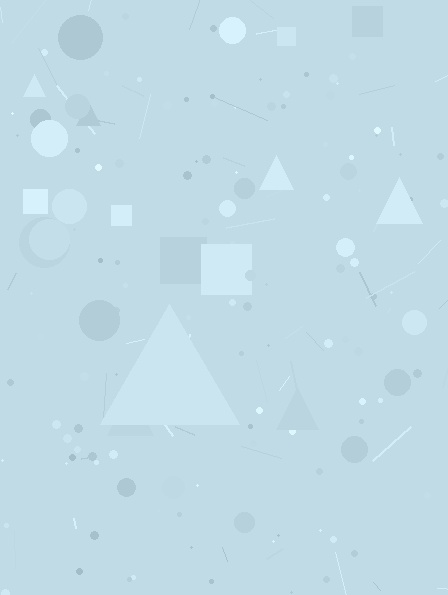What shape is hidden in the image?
A triangle is hidden in the image.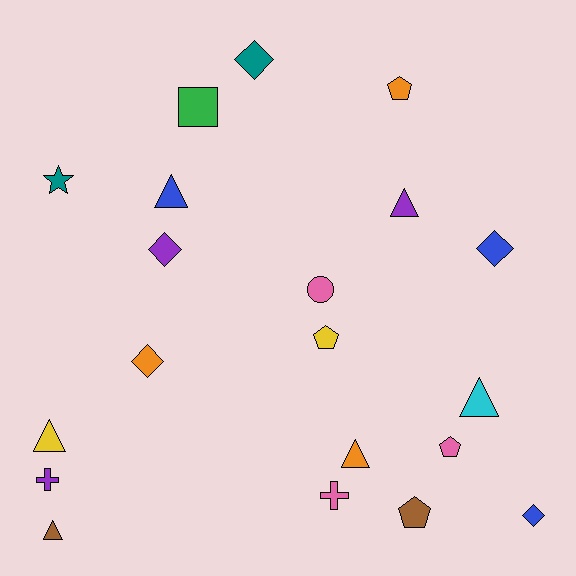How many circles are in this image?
There is 1 circle.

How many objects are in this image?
There are 20 objects.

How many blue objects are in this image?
There are 3 blue objects.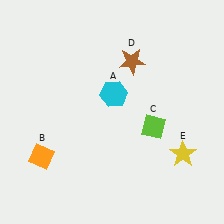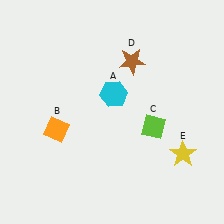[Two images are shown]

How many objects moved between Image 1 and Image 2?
1 object moved between the two images.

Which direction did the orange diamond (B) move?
The orange diamond (B) moved up.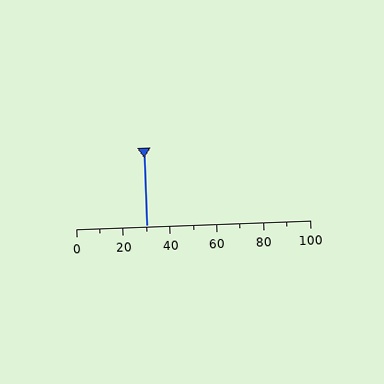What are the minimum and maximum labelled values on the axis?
The axis runs from 0 to 100.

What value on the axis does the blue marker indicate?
The marker indicates approximately 30.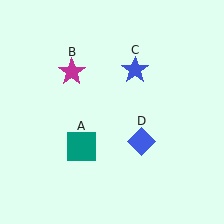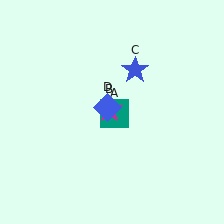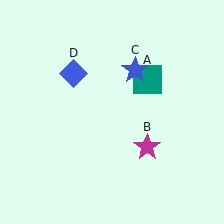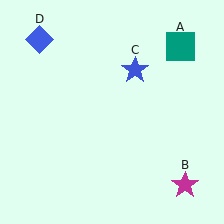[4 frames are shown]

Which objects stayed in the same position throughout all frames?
Blue star (object C) remained stationary.